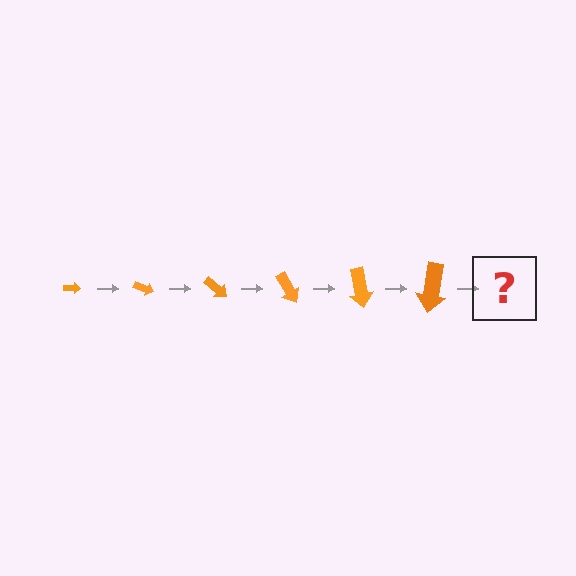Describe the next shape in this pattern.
It should be an arrow, larger than the previous one and rotated 120 degrees from the start.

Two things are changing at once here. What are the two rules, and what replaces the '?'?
The two rules are that the arrow grows larger each step and it rotates 20 degrees each step. The '?' should be an arrow, larger than the previous one and rotated 120 degrees from the start.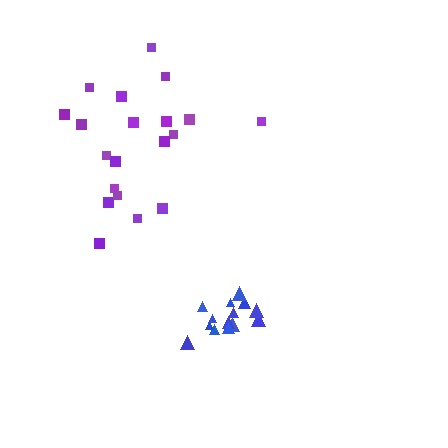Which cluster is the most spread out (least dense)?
Purple.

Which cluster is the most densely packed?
Blue.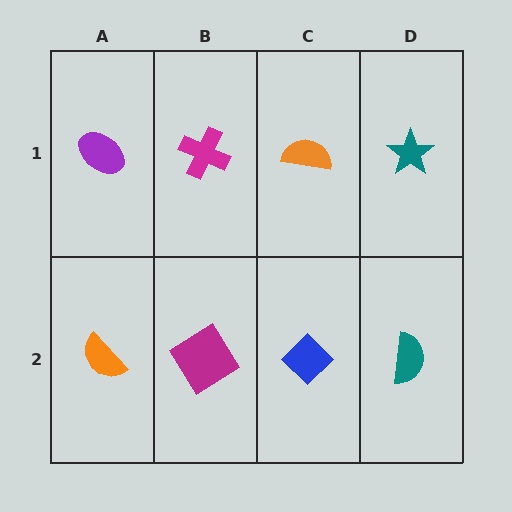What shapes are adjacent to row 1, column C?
A blue diamond (row 2, column C), a magenta cross (row 1, column B), a teal star (row 1, column D).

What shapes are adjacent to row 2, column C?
An orange semicircle (row 1, column C), a magenta diamond (row 2, column B), a teal semicircle (row 2, column D).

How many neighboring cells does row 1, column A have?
2.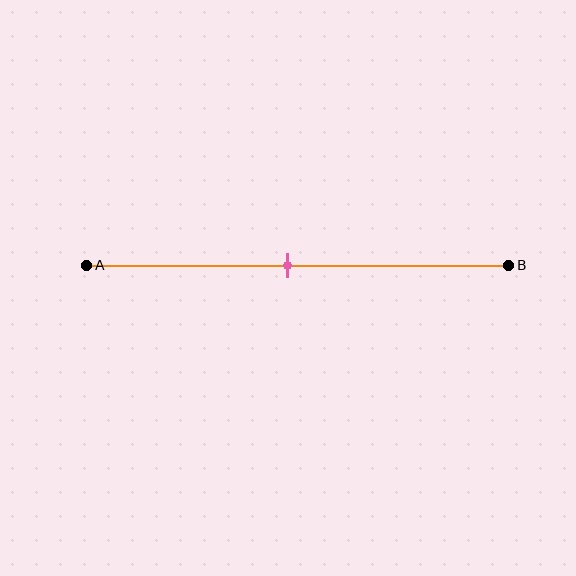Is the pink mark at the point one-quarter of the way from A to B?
No, the mark is at about 50% from A, not at the 25% one-quarter point.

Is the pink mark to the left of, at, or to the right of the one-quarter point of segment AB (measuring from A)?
The pink mark is to the right of the one-quarter point of segment AB.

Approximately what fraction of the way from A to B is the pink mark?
The pink mark is approximately 50% of the way from A to B.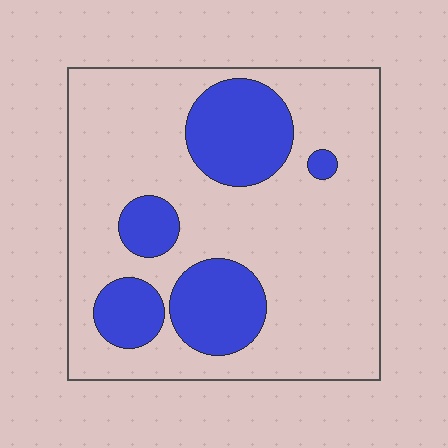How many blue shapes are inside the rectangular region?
5.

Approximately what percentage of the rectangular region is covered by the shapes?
Approximately 25%.